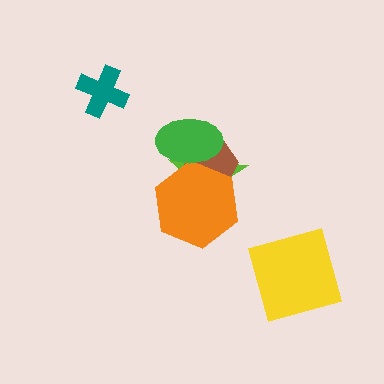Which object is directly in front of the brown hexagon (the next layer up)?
The orange hexagon is directly in front of the brown hexagon.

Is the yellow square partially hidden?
No, no other shape covers it.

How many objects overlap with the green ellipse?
3 objects overlap with the green ellipse.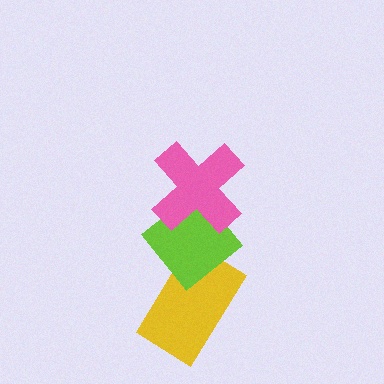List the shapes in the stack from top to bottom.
From top to bottom: the pink cross, the lime diamond, the yellow rectangle.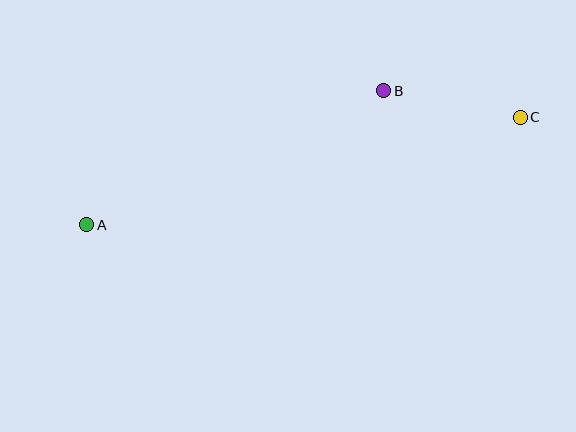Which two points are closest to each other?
Points B and C are closest to each other.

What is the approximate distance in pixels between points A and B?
The distance between A and B is approximately 326 pixels.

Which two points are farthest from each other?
Points A and C are farthest from each other.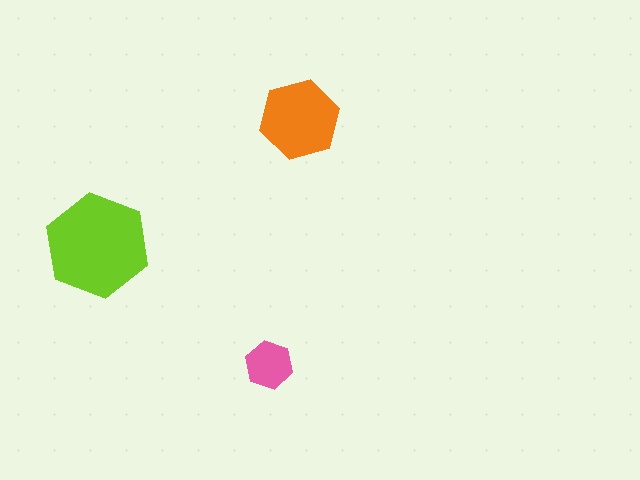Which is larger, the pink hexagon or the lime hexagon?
The lime one.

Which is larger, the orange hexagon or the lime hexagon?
The lime one.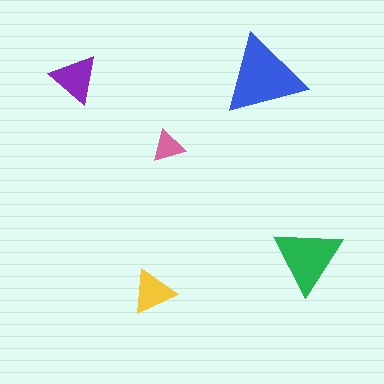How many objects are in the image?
There are 5 objects in the image.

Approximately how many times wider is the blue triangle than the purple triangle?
About 1.5 times wider.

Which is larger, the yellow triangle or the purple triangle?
The purple one.